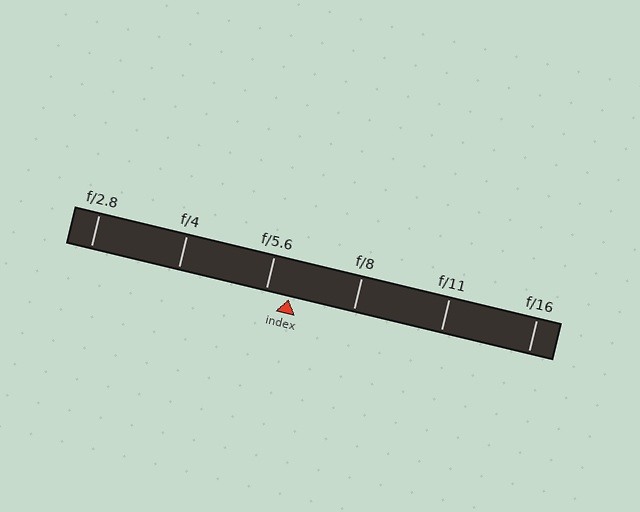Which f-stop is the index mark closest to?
The index mark is closest to f/5.6.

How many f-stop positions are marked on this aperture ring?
There are 6 f-stop positions marked.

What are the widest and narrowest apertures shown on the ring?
The widest aperture shown is f/2.8 and the narrowest is f/16.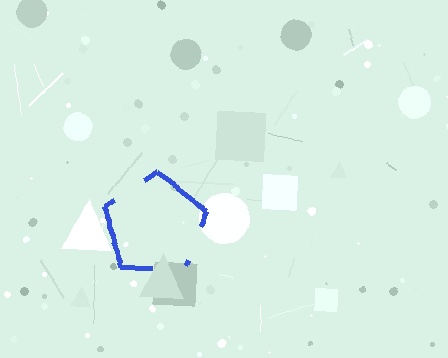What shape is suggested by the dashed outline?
The dashed outline suggests a pentagon.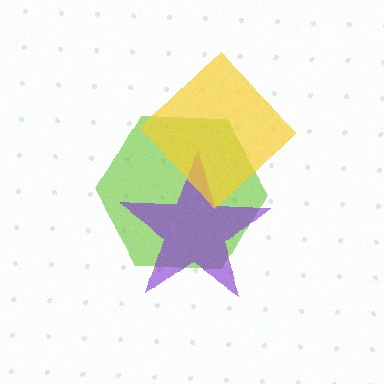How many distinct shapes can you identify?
There are 3 distinct shapes: a lime hexagon, a purple star, a yellow diamond.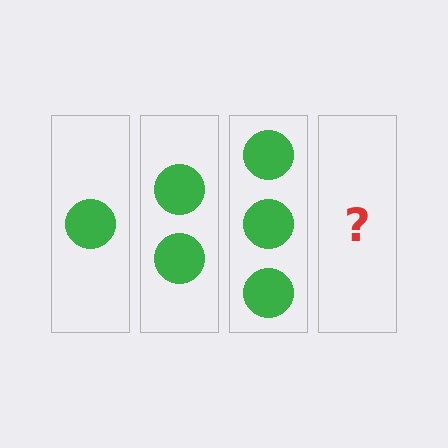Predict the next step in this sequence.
The next step is 4 circles.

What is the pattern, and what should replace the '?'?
The pattern is that each step adds one more circle. The '?' should be 4 circles.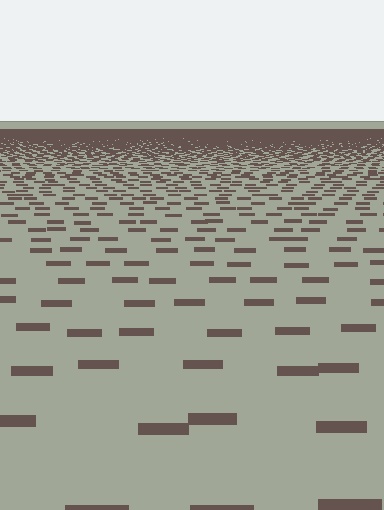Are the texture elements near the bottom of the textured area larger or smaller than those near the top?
Larger. Near the bottom, elements are closer to the viewer and appear at a bigger on-screen size.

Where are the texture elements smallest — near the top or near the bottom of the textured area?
Near the top.